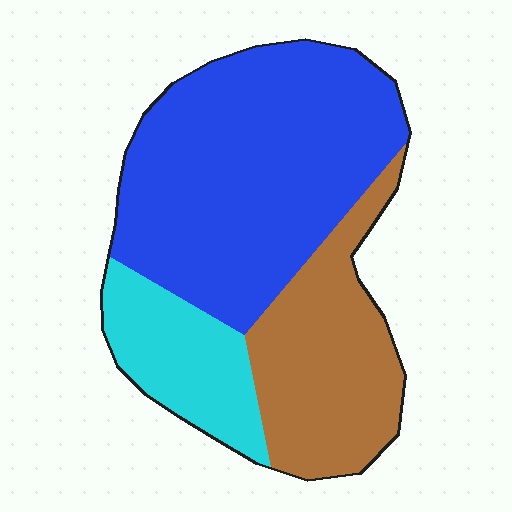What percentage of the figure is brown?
Brown takes up between a sixth and a third of the figure.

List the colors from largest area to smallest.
From largest to smallest: blue, brown, cyan.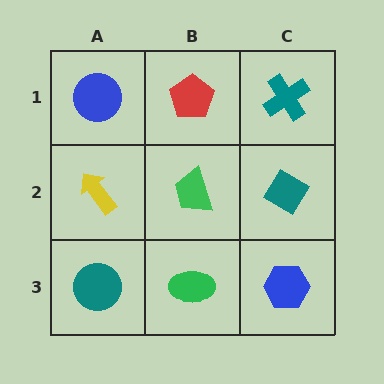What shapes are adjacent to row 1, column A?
A yellow arrow (row 2, column A), a red pentagon (row 1, column B).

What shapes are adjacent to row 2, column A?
A blue circle (row 1, column A), a teal circle (row 3, column A), a green trapezoid (row 2, column B).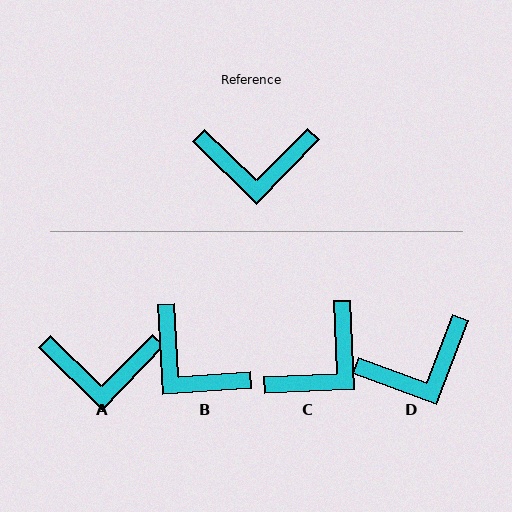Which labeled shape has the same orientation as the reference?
A.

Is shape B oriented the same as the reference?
No, it is off by about 42 degrees.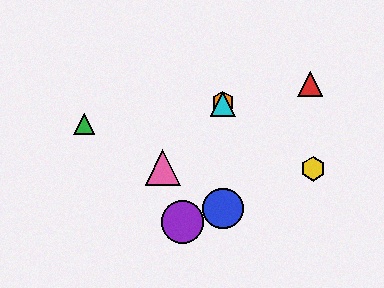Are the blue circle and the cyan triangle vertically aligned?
Yes, both are at x≈223.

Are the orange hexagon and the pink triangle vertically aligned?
No, the orange hexagon is at x≈223 and the pink triangle is at x≈163.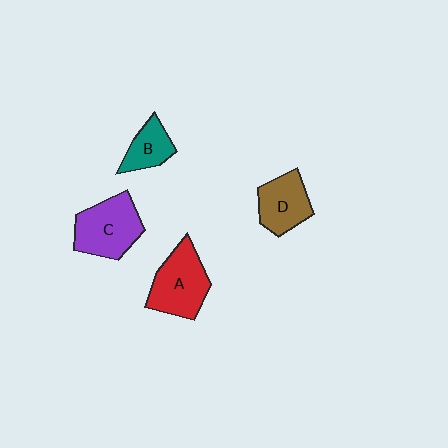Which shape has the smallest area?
Shape B (teal).